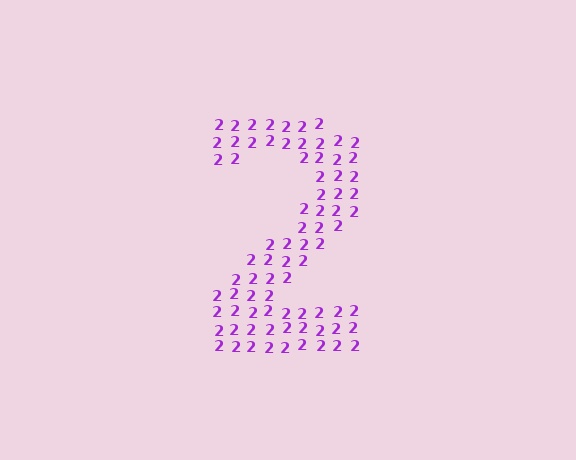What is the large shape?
The large shape is the digit 2.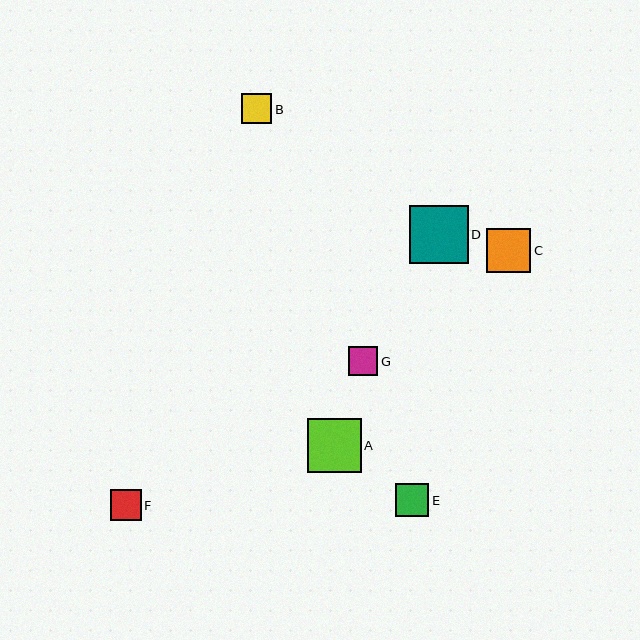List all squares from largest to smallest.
From largest to smallest: D, A, C, E, F, B, G.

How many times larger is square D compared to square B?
Square D is approximately 1.9 times the size of square B.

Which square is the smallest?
Square G is the smallest with a size of approximately 29 pixels.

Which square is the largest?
Square D is the largest with a size of approximately 58 pixels.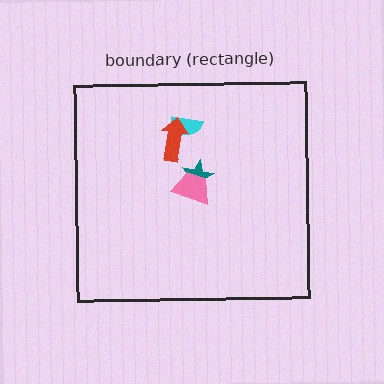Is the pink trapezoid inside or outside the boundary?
Inside.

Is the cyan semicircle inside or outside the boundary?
Inside.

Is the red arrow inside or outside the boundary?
Inside.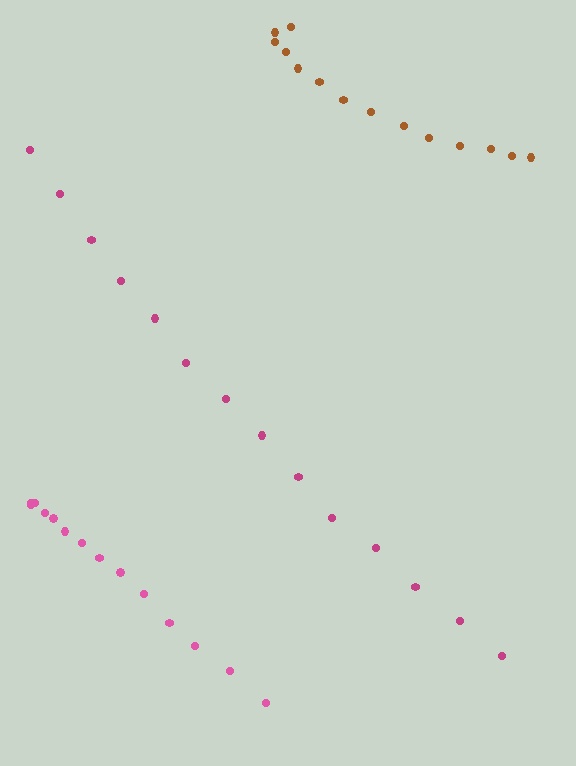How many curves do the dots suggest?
There are 3 distinct paths.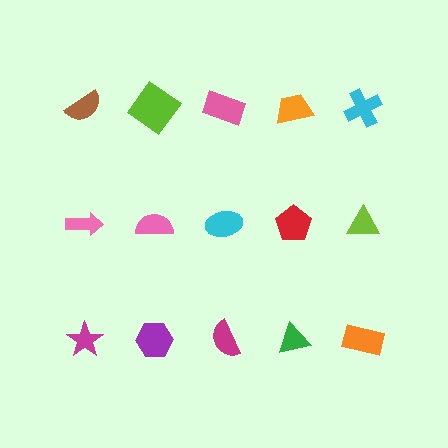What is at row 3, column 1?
A magenta star.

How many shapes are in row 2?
5 shapes.